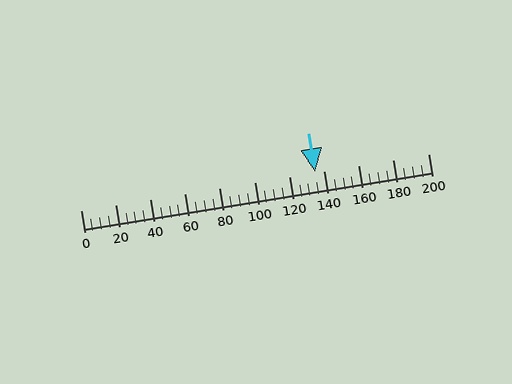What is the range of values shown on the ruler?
The ruler shows values from 0 to 200.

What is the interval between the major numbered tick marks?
The major tick marks are spaced 20 units apart.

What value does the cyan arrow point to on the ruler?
The cyan arrow points to approximately 135.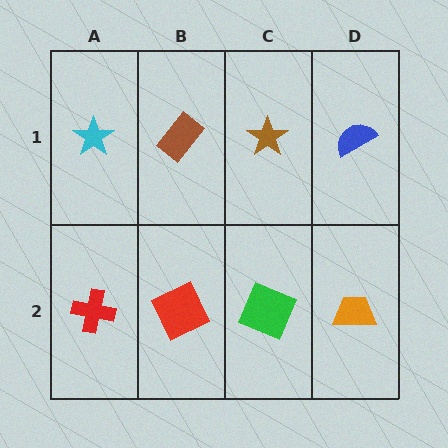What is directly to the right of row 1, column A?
A brown rectangle.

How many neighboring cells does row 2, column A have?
2.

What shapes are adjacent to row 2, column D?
A blue semicircle (row 1, column D), a green square (row 2, column C).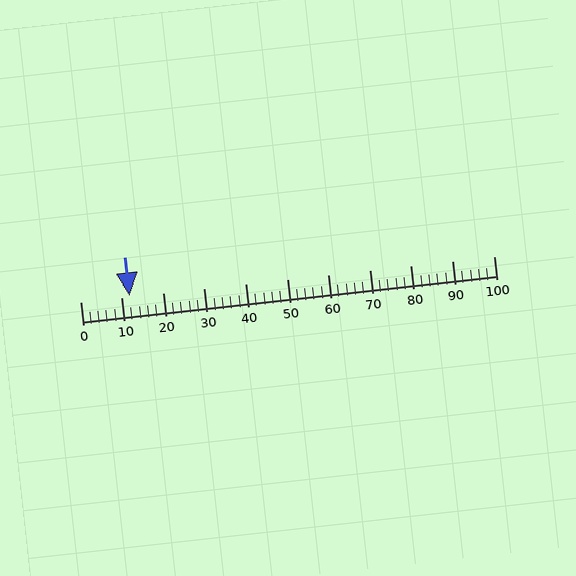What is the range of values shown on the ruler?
The ruler shows values from 0 to 100.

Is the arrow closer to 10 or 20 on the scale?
The arrow is closer to 10.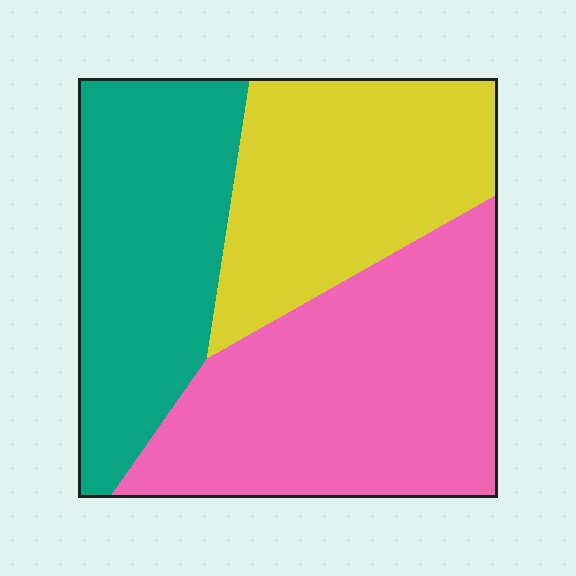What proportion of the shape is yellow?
Yellow covers roughly 30% of the shape.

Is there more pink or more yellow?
Pink.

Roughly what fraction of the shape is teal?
Teal covers about 30% of the shape.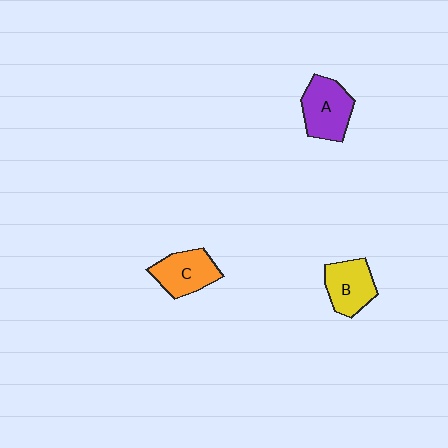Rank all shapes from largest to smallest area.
From largest to smallest: A (purple), C (orange), B (yellow).